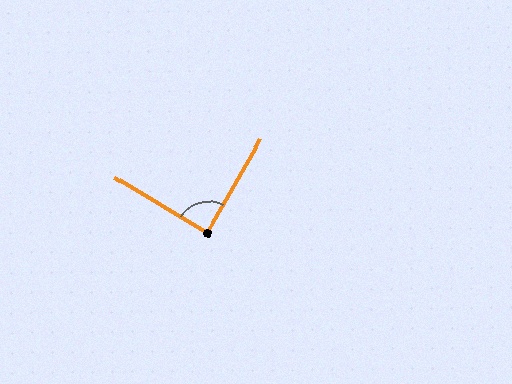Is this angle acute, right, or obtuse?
It is approximately a right angle.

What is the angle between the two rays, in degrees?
Approximately 89 degrees.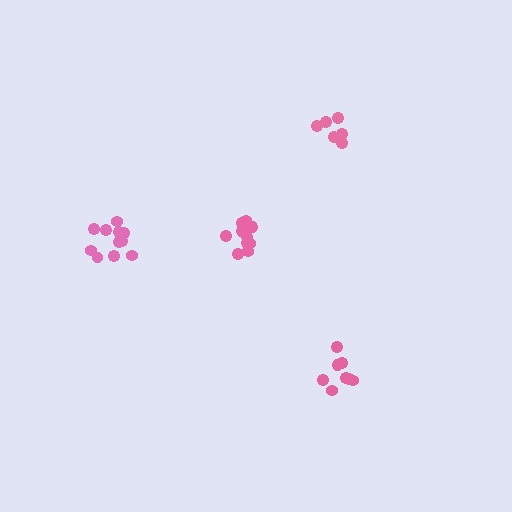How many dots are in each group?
Group 1: 8 dots, Group 2: 11 dots, Group 3: 11 dots, Group 4: 6 dots (36 total).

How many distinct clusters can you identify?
There are 4 distinct clusters.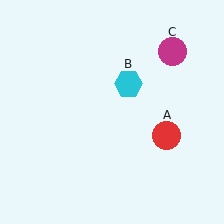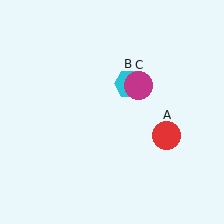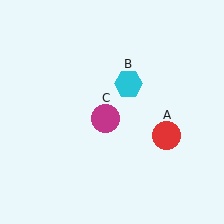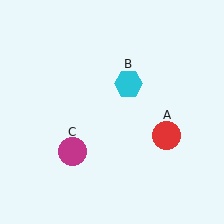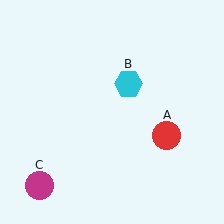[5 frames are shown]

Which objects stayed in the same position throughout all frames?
Red circle (object A) and cyan hexagon (object B) remained stationary.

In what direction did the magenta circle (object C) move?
The magenta circle (object C) moved down and to the left.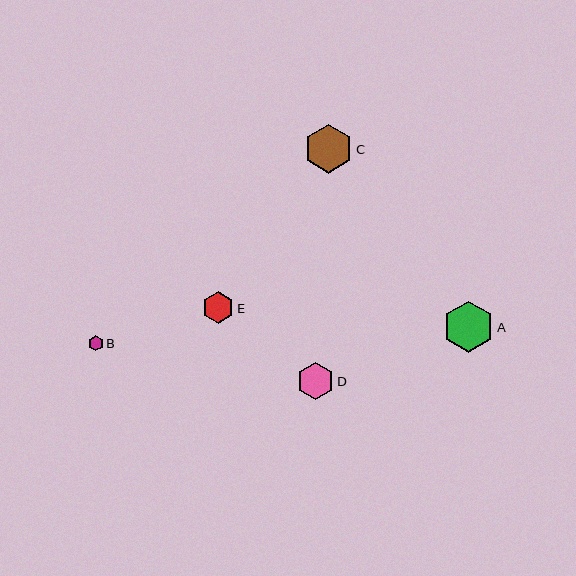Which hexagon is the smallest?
Hexagon B is the smallest with a size of approximately 15 pixels.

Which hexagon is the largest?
Hexagon A is the largest with a size of approximately 51 pixels.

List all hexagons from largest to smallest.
From largest to smallest: A, C, D, E, B.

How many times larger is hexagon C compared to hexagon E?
Hexagon C is approximately 1.5 times the size of hexagon E.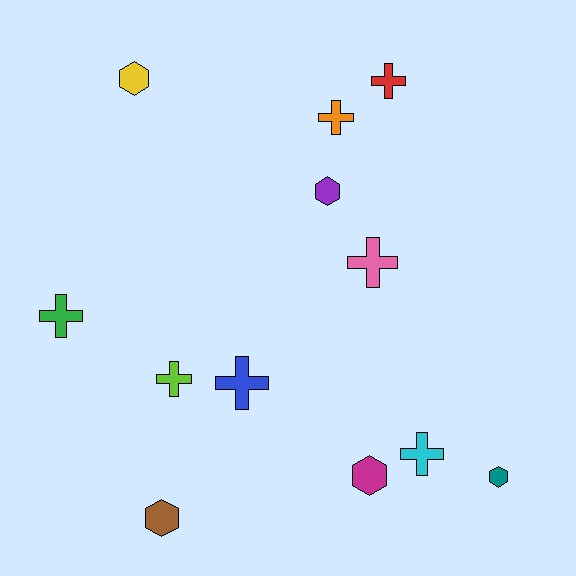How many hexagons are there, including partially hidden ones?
There are 5 hexagons.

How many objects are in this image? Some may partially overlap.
There are 12 objects.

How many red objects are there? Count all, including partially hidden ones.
There is 1 red object.